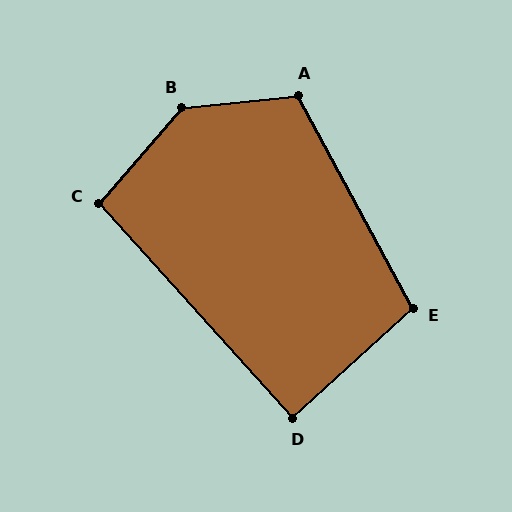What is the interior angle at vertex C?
Approximately 97 degrees (obtuse).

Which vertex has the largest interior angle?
B, at approximately 137 degrees.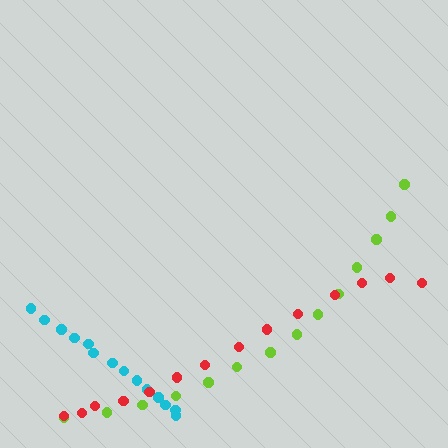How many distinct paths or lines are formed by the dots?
There are 3 distinct paths.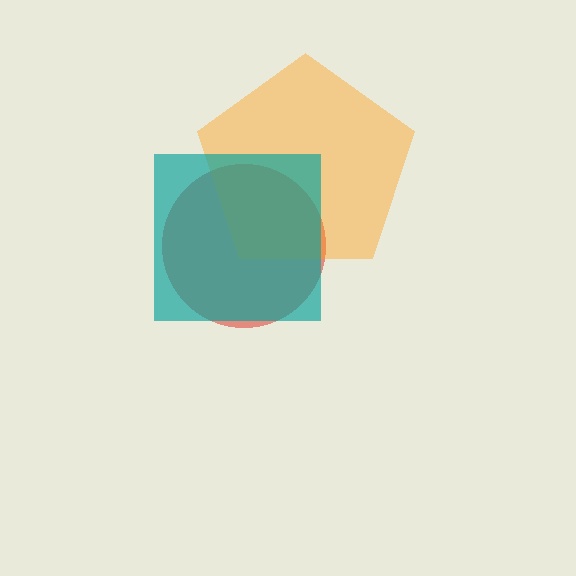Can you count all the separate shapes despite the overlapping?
Yes, there are 3 separate shapes.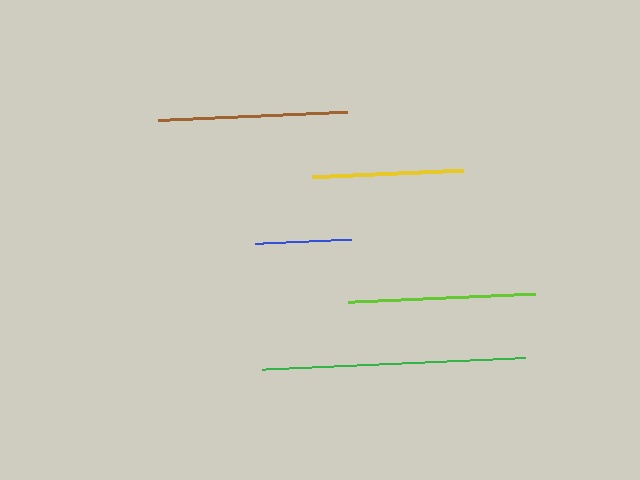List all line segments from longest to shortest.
From longest to shortest: green, brown, lime, yellow, blue.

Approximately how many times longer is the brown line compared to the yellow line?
The brown line is approximately 1.3 times the length of the yellow line.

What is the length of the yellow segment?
The yellow segment is approximately 151 pixels long.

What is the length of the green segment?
The green segment is approximately 265 pixels long.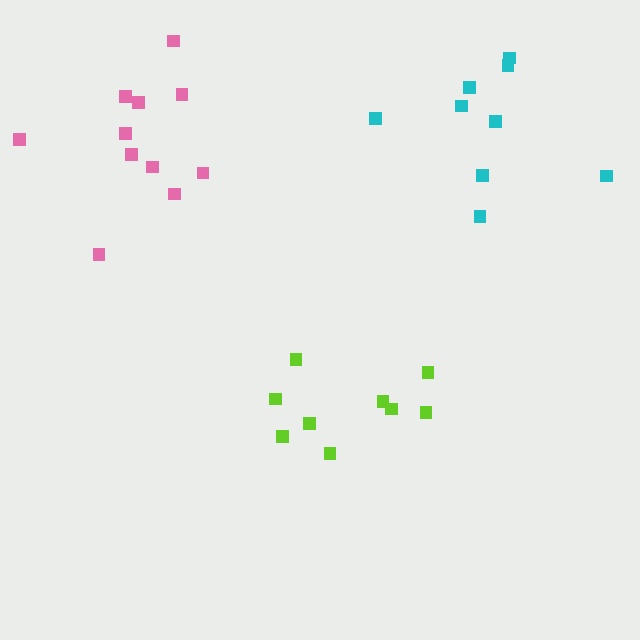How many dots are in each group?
Group 1: 9 dots, Group 2: 11 dots, Group 3: 9 dots (29 total).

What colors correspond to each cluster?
The clusters are colored: lime, pink, cyan.